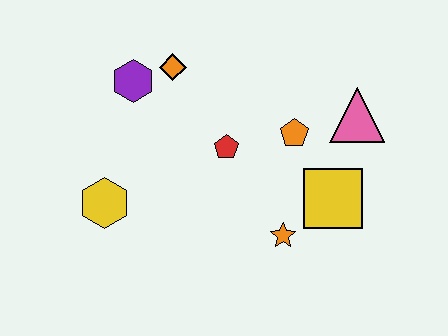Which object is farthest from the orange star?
The purple hexagon is farthest from the orange star.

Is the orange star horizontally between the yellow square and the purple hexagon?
Yes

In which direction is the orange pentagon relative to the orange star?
The orange pentagon is above the orange star.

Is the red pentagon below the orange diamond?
Yes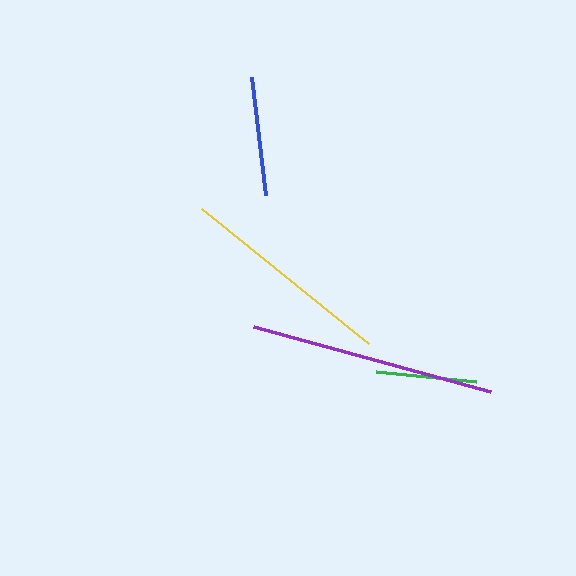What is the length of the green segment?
The green segment is approximately 100 pixels long.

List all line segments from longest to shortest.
From longest to shortest: purple, yellow, blue, green.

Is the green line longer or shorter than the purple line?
The purple line is longer than the green line.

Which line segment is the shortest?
The green line is the shortest at approximately 100 pixels.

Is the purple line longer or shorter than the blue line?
The purple line is longer than the blue line.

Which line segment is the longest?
The purple line is the longest at approximately 246 pixels.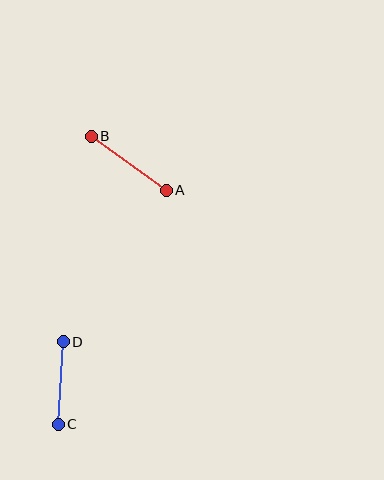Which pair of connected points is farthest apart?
Points A and B are farthest apart.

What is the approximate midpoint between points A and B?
The midpoint is at approximately (129, 163) pixels.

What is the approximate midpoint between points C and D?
The midpoint is at approximately (61, 383) pixels.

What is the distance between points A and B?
The distance is approximately 92 pixels.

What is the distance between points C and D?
The distance is approximately 83 pixels.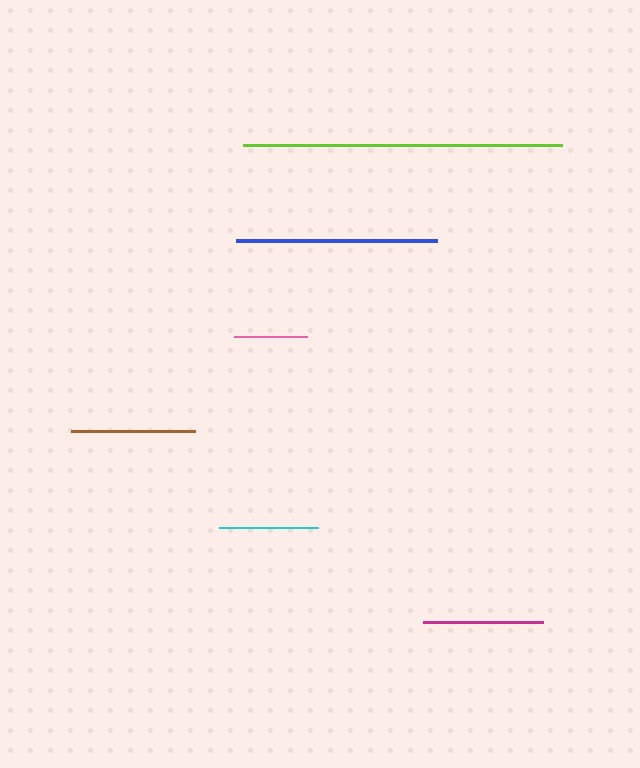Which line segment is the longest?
The lime line is the longest at approximately 319 pixels.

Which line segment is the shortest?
The pink line is the shortest at approximately 72 pixels.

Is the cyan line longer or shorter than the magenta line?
The magenta line is longer than the cyan line.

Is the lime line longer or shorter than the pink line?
The lime line is longer than the pink line.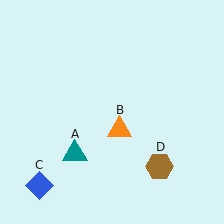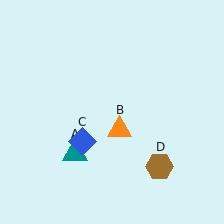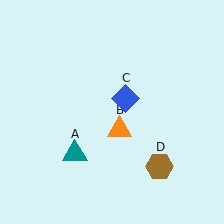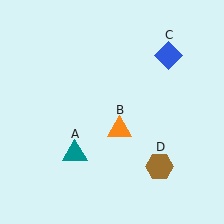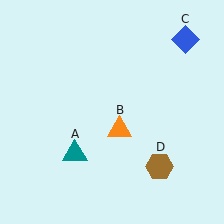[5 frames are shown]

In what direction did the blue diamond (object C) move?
The blue diamond (object C) moved up and to the right.